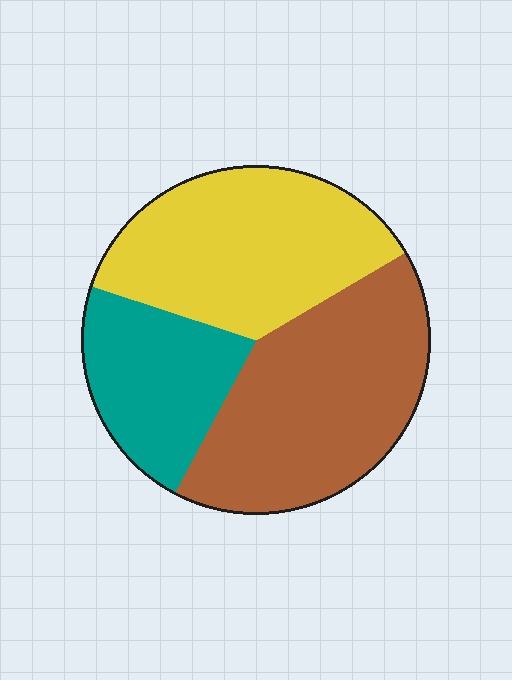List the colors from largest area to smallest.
From largest to smallest: brown, yellow, teal.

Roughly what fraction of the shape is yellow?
Yellow takes up about three eighths (3/8) of the shape.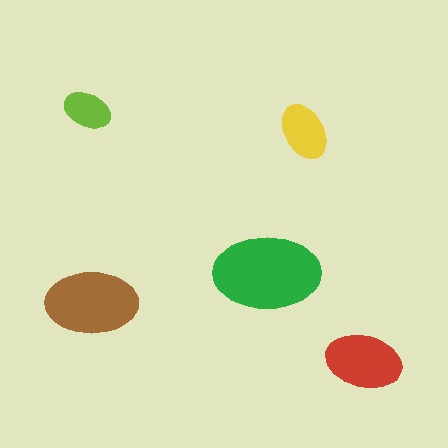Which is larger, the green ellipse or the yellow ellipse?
The green one.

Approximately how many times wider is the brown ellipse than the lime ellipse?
About 2 times wider.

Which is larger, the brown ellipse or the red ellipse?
The brown one.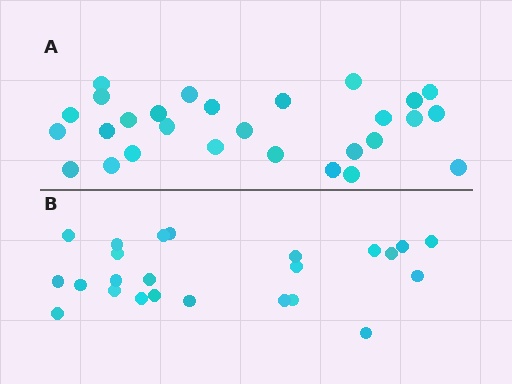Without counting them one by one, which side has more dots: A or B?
Region A (the top region) has more dots.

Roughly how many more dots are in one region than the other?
Region A has about 4 more dots than region B.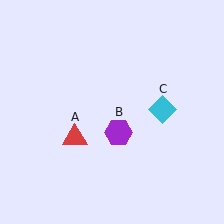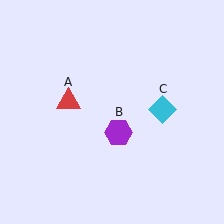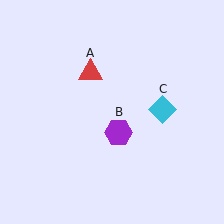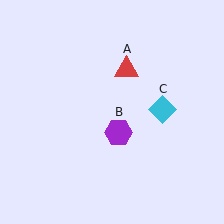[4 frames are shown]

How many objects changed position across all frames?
1 object changed position: red triangle (object A).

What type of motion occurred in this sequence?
The red triangle (object A) rotated clockwise around the center of the scene.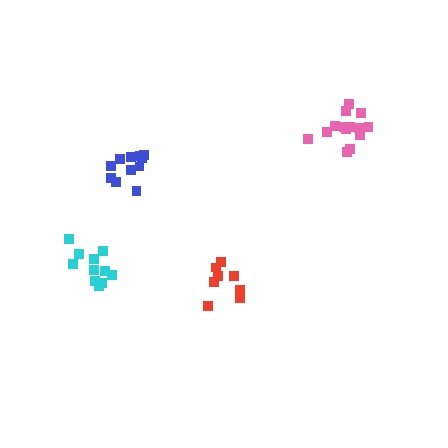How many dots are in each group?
Group 1: 11 dots, Group 2: 14 dots, Group 3: 8 dots, Group 4: 11 dots (44 total).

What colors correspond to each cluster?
The clusters are colored: blue, pink, red, cyan.